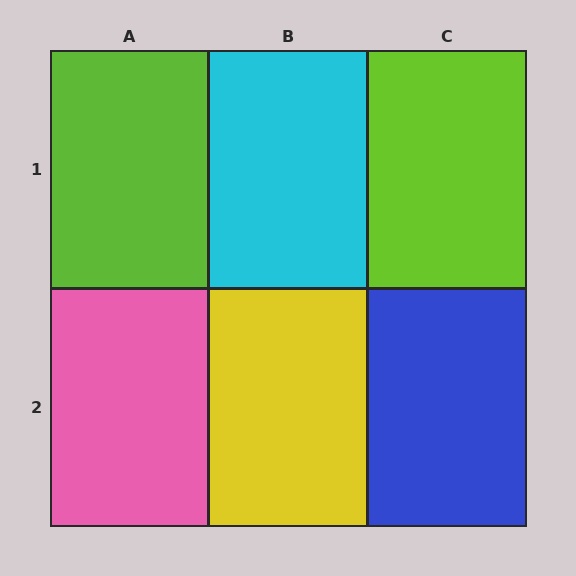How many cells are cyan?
1 cell is cyan.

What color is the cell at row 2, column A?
Pink.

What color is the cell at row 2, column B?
Yellow.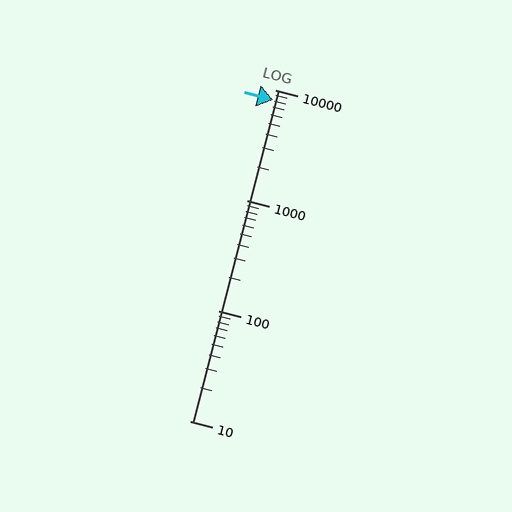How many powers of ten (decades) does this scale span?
The scale spans 3 decades, from 10 to 10000.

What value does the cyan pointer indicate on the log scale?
The pointer indicates approximately 8100.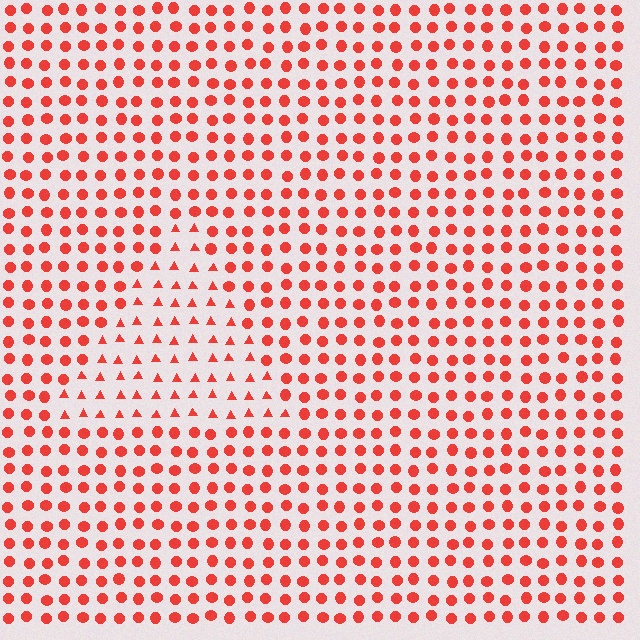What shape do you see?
I see a triangle.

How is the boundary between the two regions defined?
The boundary is defined by a change in element shape: triangles inside vs. circles outside. All elements share the same color and spacing.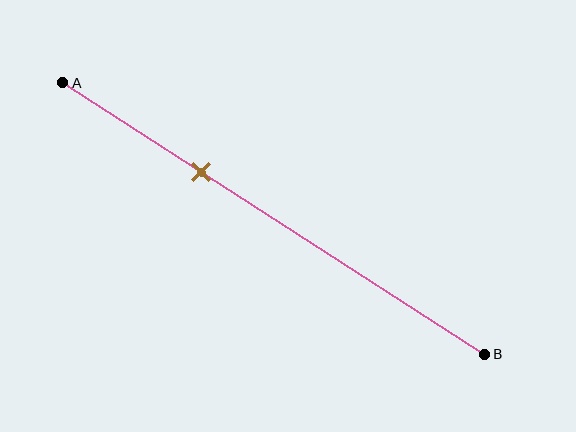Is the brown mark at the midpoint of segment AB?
No, the mark is at about 35% from A, not at the 50% midpoint.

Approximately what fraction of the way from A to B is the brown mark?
The brown mark is approximately 35% of the way from A to B.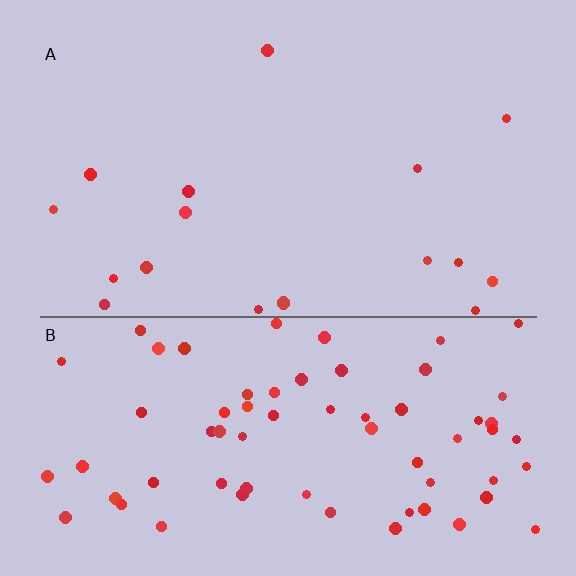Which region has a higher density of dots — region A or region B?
B (the bottom).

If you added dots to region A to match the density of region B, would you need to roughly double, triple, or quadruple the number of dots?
Approximately quadruple.